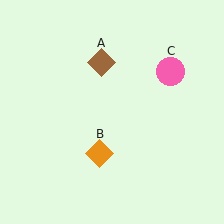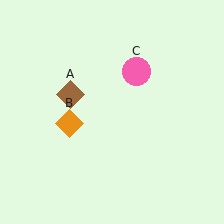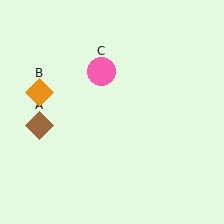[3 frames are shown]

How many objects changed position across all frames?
3 objects changed position: brown diamond (object A), orange diamond (object B), pink circle (object C).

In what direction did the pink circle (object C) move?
The pink circle (object C) moved left.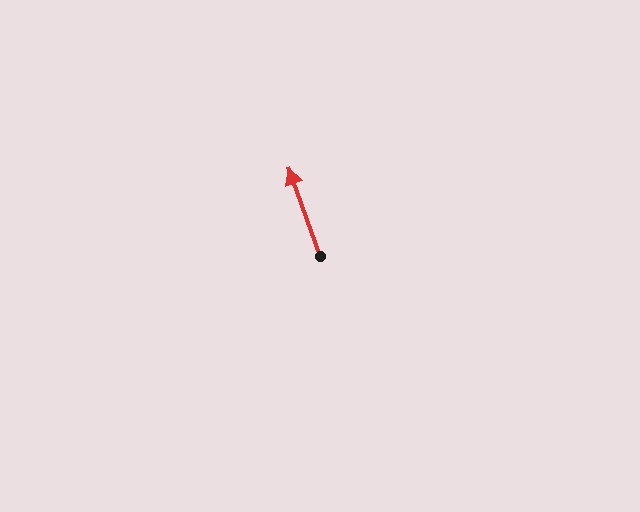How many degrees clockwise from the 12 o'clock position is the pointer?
Approximately 340 degrees.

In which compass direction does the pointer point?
North.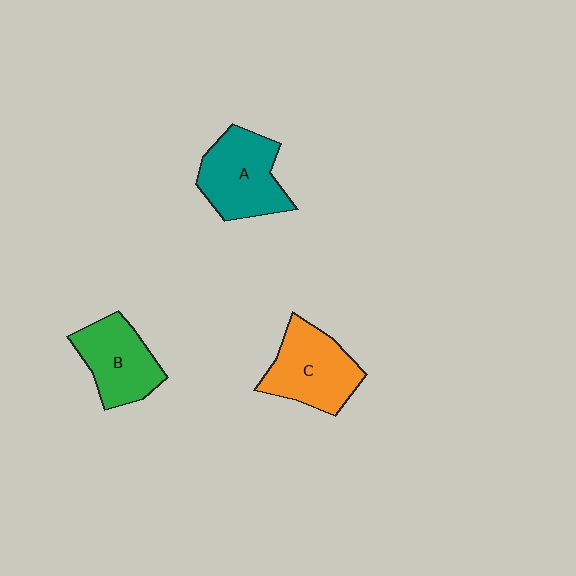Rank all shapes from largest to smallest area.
From largest to smallest: A (teal), C (orange), B (green).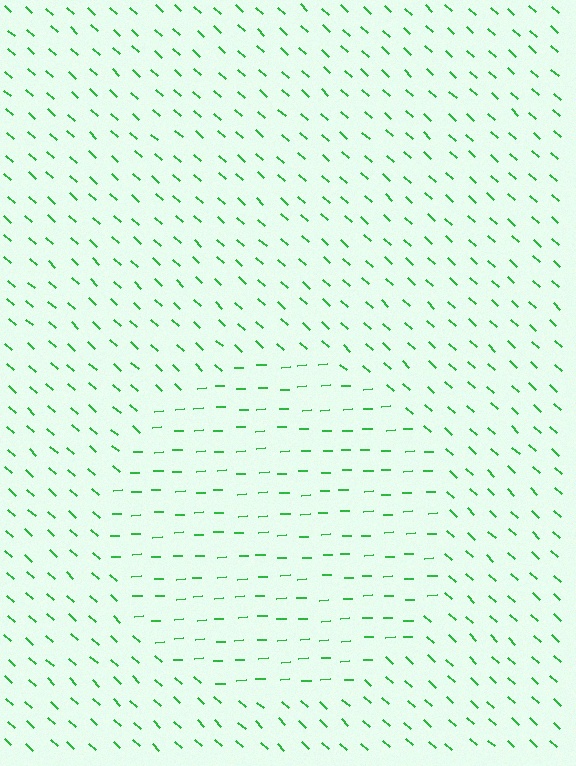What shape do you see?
I see a circle.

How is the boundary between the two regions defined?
The boundary is defined purely by a change in line orientation (approximately 45 degrees difference). All lines are the same color and thickness.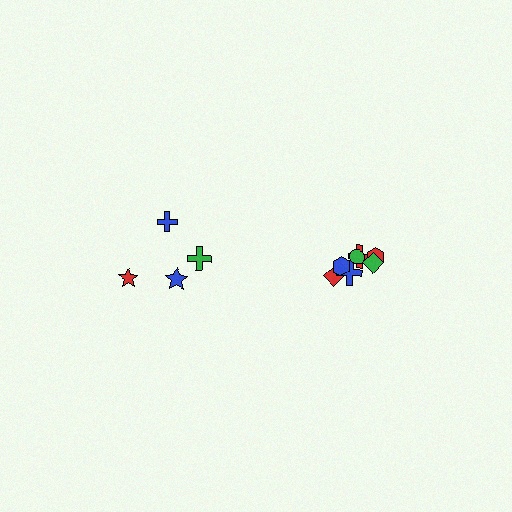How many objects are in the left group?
There are 4 objects.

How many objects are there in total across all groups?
There are 11 objects.